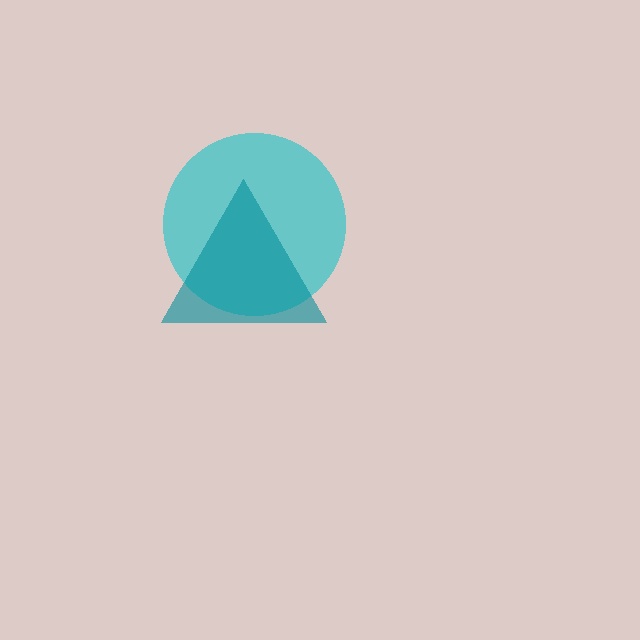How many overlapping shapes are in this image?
There are 2 overlapping shapes in the image.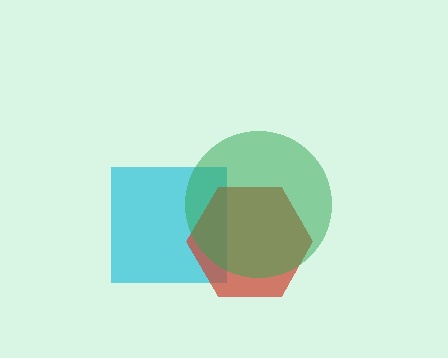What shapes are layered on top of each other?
The layered shapes are: a cyan square, a red hexagon, a green circle.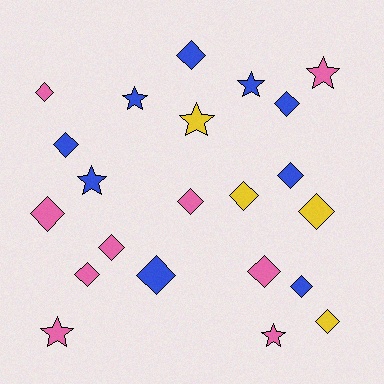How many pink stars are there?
There are 3 pink stars.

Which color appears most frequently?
Blue, with 9 objects.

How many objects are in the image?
There are 22 objects.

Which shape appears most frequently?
Diamond, with 15 objects.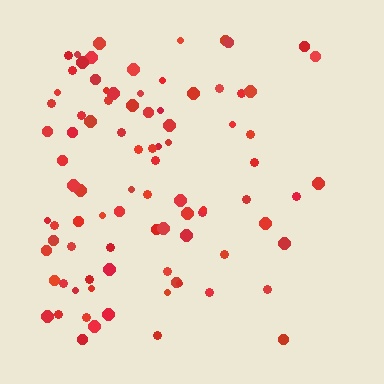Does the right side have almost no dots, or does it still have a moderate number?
Still a moderate number, just noticeably fewer than the left.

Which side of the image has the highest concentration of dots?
The left.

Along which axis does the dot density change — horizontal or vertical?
Horizontal.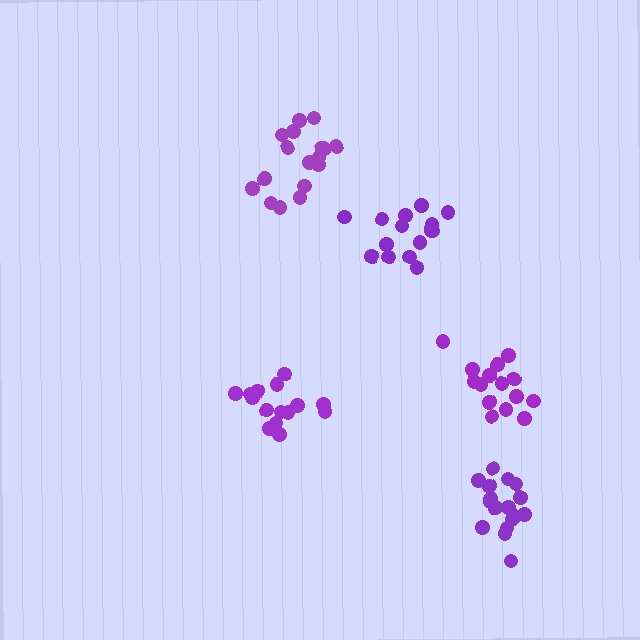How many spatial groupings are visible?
There are 5 spatial groupings.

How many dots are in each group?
Group 1: 16 dots, Group 2: 17 dots, Group 3: 15 dots, Group 4: 16 dots, Group 5: 17 dots (81 total).